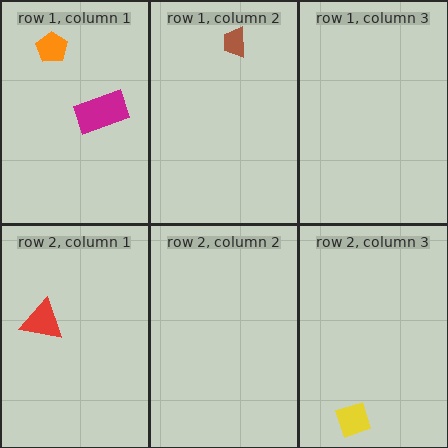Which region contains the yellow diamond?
The row 2, column 3 region.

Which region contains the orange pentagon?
The row 1, column 1 region.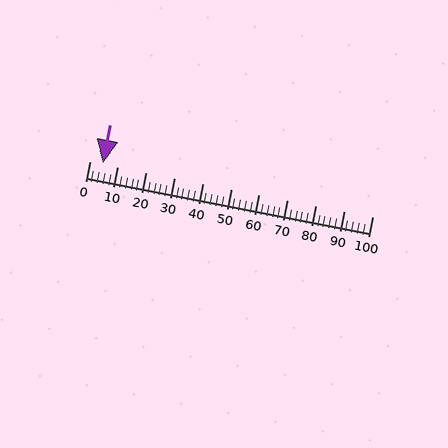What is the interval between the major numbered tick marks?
The major tick marks are spaced 10 units apart.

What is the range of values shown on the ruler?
The ruler shows values from 0 to 100.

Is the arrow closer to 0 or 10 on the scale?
The arrow is closer to 0.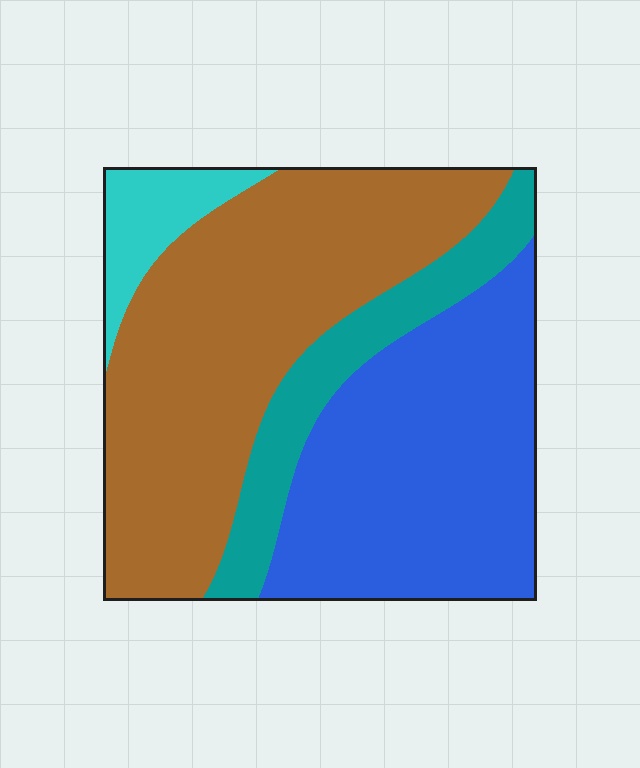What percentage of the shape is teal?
Teal takes up about one eighth (1/8) of the shape.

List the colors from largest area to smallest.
From largest to smallest: brown, blue, teal, cyan.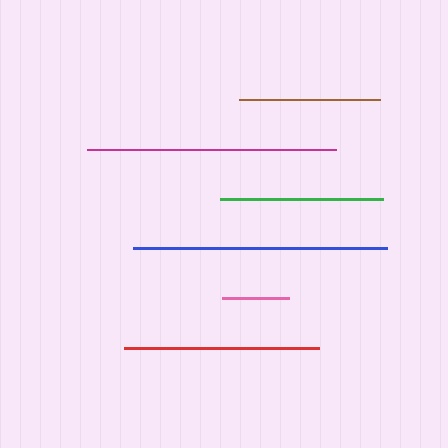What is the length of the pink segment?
The pink segment is approximately 66 pixels long.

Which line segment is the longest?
The blue line is the longest at approximately 254 pixels.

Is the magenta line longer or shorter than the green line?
The magenta line is longer than the green line.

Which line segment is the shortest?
The pink line is the shortest at approximately 66 pixels.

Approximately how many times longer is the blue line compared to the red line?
The blue line is approximately 1.3 times the length of the red line.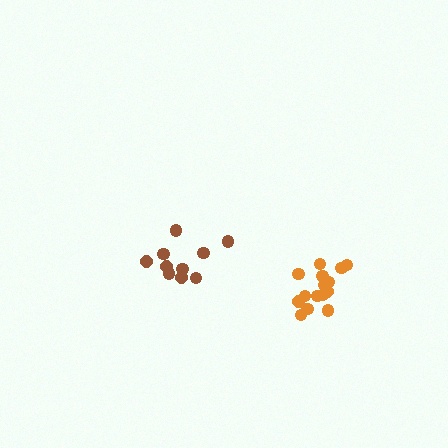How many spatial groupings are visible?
There are 2 spatial groupings.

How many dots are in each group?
Group 1: 10 dots, Group 2: 15 dots (25 total).